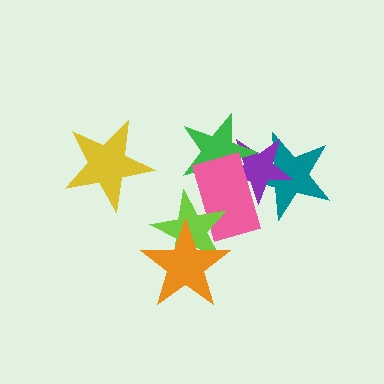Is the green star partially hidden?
Yes, it is partially covered by another shape.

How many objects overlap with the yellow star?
0 objects overlap with the yellow star.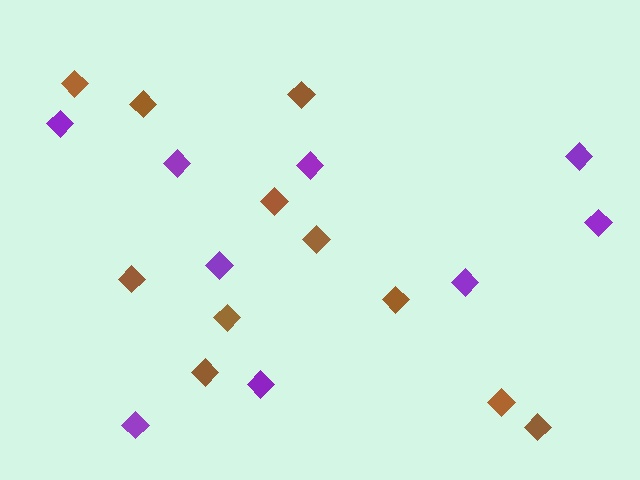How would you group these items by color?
There are 2 groups: one group of purple diamonds (9) and one group of brown diamonds (11).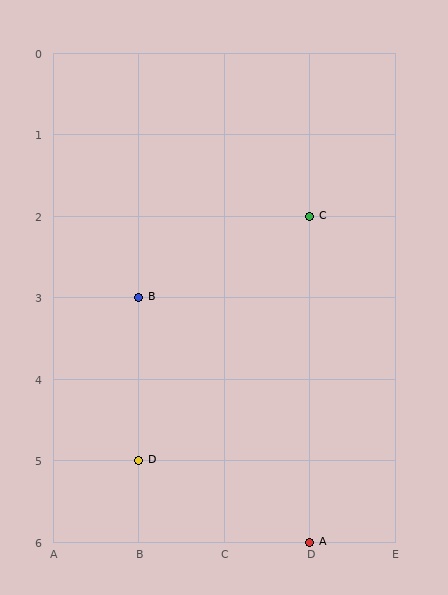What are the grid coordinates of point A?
Point A is at grid coordinates (D, 6).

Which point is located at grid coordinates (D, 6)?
Point A is at (D, 6).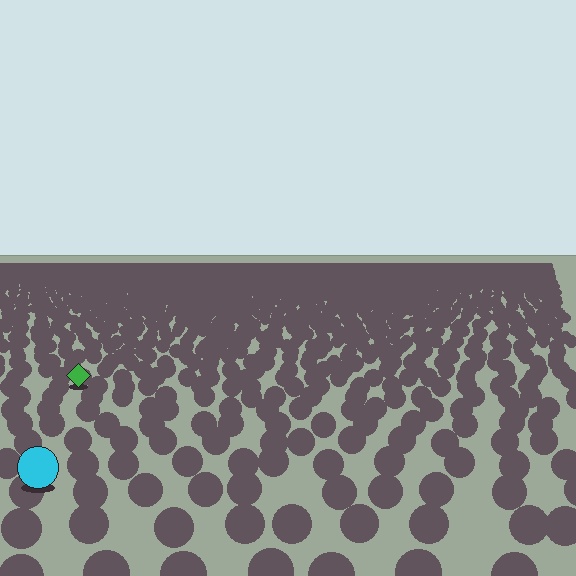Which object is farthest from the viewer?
The green diamond is farthest from the viewer. It appears smaller and the ground texture around it is denser.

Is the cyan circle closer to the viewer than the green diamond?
Yes. The cyan circle is closer — you can tell from the texture gradient: the ground texture is coarser near it.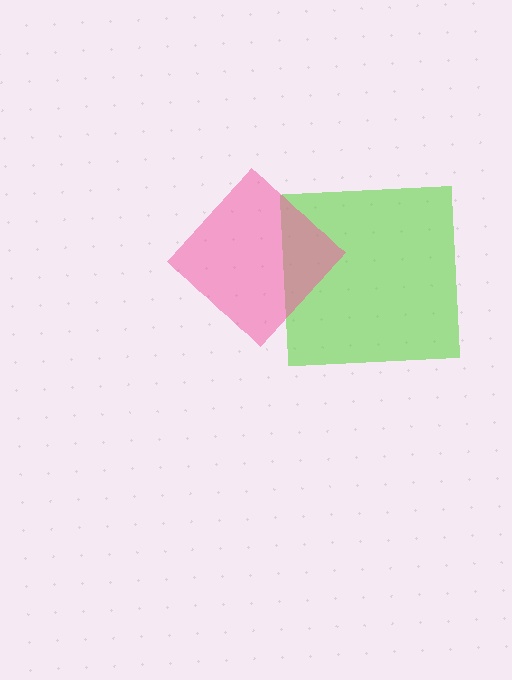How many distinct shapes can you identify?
There are 2 distinct shapes: a lime square, a pink diamond.